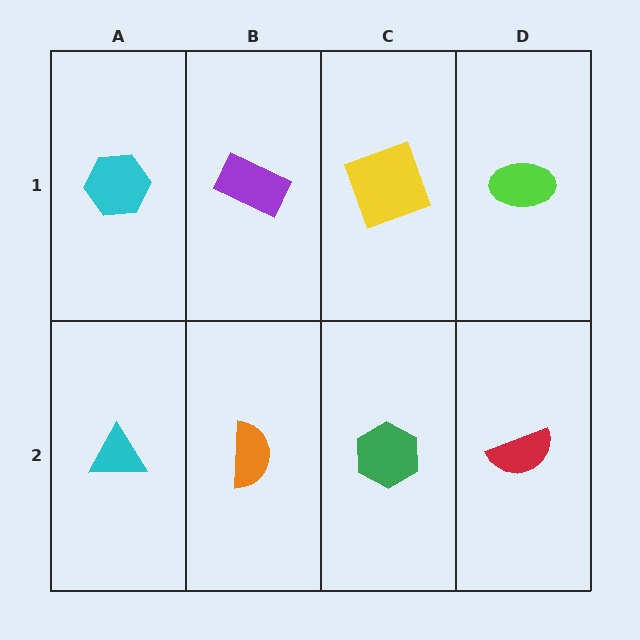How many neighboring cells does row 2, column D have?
2.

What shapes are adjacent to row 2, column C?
A yellow square (row 1, column C), an orange semicircle (row 2, column B), a red semicircle (row 2, column D).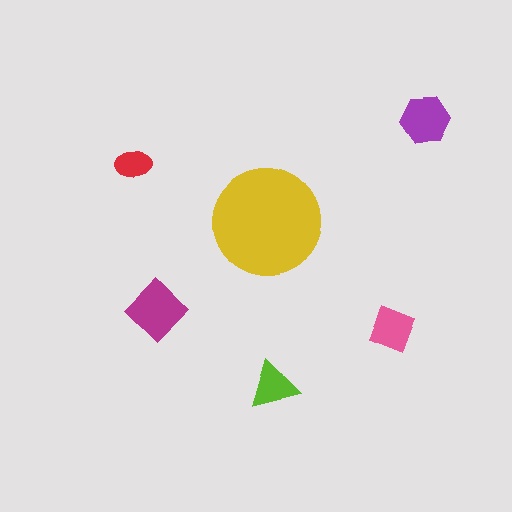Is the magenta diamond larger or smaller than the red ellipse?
Larger.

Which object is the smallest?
The red ellipse.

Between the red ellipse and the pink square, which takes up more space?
The pink square.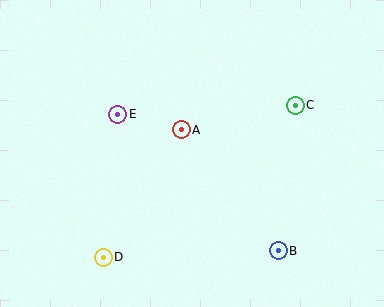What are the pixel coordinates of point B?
Point B is at (278, 251).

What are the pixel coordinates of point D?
Point D is at (103, 257).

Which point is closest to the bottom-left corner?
Point D is closest to the bottom-left corner.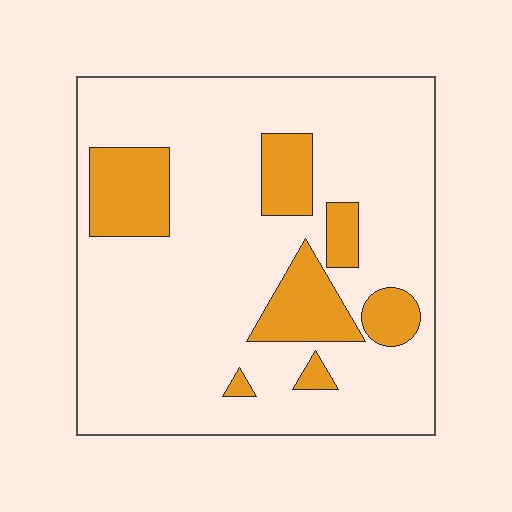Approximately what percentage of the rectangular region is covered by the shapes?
Approximately 20%.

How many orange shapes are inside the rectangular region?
7.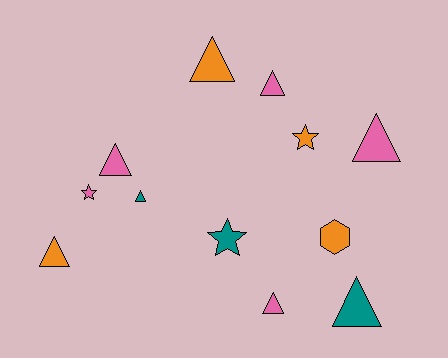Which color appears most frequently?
Pink, with 5 objects.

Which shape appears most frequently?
Triangle, with 8 objects.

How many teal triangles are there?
There are 2 teal triangles.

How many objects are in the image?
There are 12 objects.